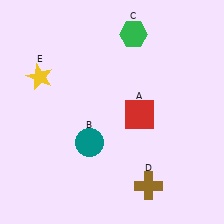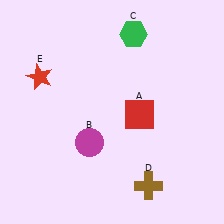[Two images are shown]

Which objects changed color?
B changed from teal to magenta. E changed from yellow to red.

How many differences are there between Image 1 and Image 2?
There are 2 differences between the two images.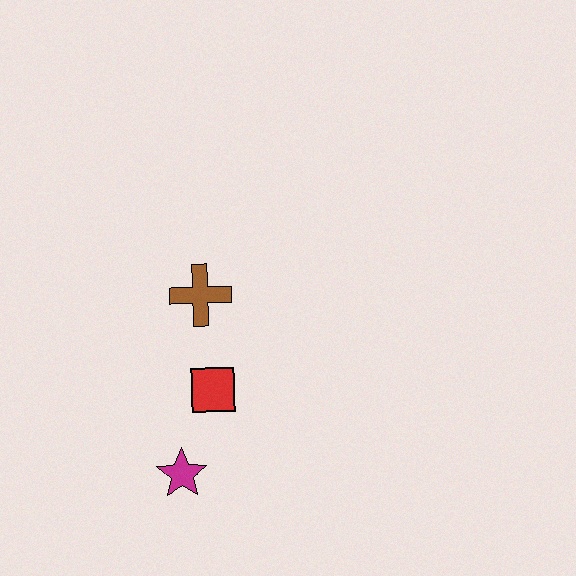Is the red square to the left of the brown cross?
No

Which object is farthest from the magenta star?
The brown cross is farthest from the magenta star.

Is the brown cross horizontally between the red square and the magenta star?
Yes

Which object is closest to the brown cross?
The red square is closest to the brown cross.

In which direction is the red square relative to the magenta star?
The red square is above the magenta star.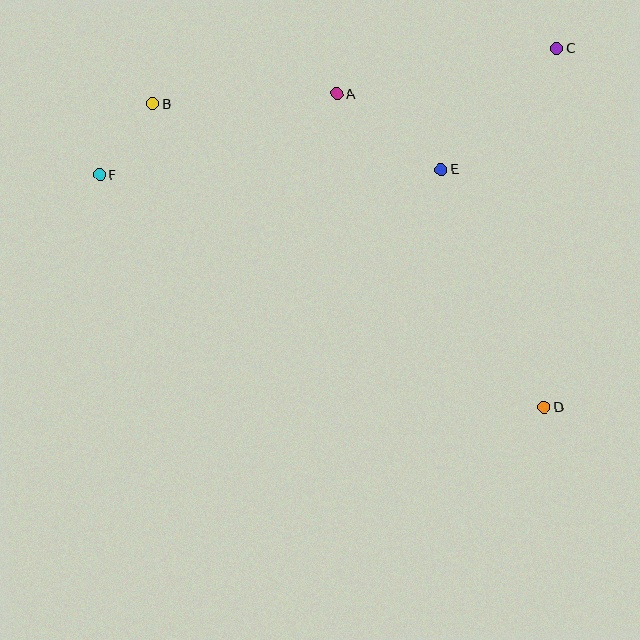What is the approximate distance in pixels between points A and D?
The distance between A and D is approximately 376 pixels.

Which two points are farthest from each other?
Points D and F are farthest from each other.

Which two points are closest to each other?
Points B and F are closest to each other.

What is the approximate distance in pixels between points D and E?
The distance between D and E is approximately 259 pixels.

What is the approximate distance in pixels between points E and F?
The distance between E and F is approximately 342 pixels.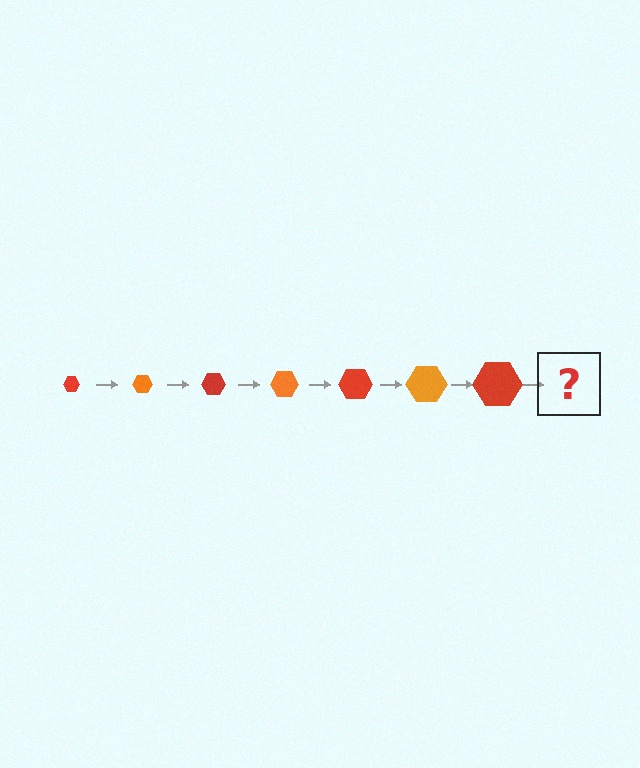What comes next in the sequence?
The next element should be an orange hexagon, larger than the previous one.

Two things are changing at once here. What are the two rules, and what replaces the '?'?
The two rules are that the hexagon grows larger each step and the color cycles through red and orange. The '?' should be an orange hexagon, larger than the previous one.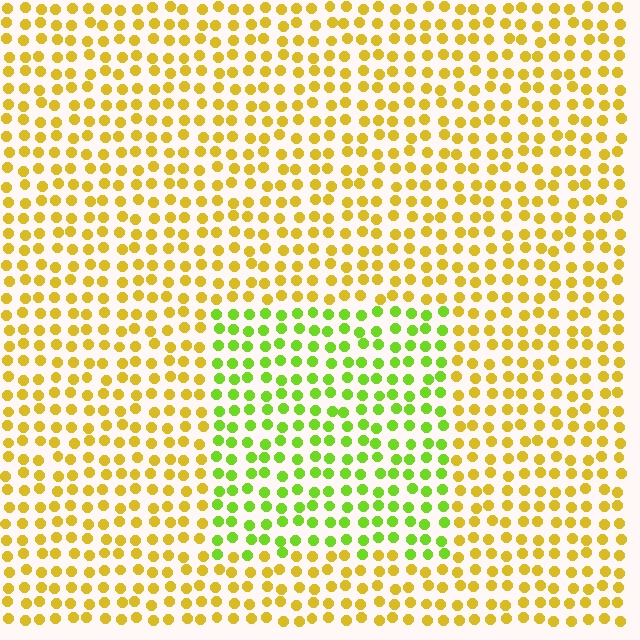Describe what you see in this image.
The image is filled with small yellow elements in a uniform arrangement. A rectangle-shaped region is visible where the elements are tinted to a slightly different hue, forming a subtle color boundary.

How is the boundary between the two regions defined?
The boundary is defined purely by a slight shift in hue (about 45 degrees). Spacing, size, and orientation are identical on both sides.